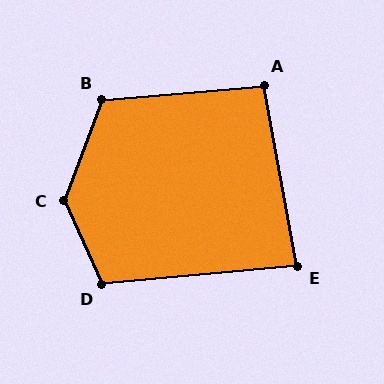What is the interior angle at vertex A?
Approximately 95 degrees (obtuse).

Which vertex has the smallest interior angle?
E, at approximately 85 degrees.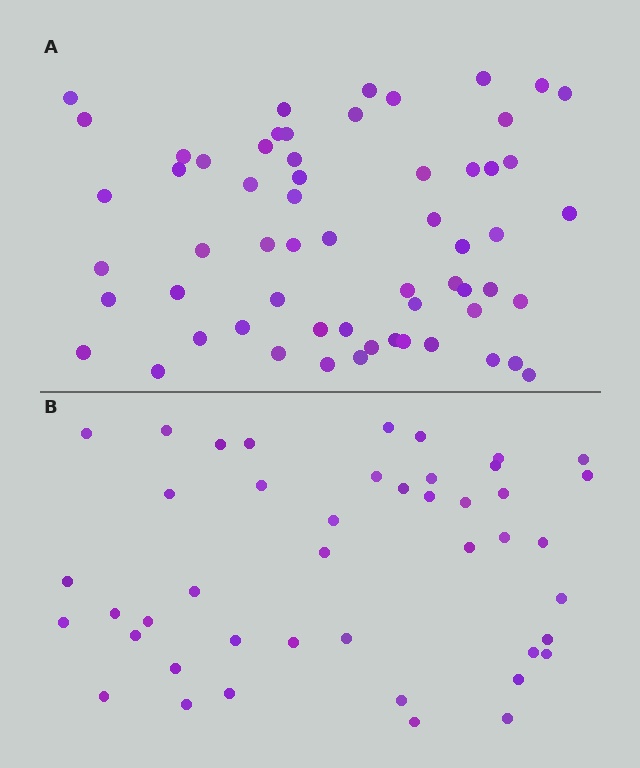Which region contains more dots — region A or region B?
Region A (the top region) has more dots.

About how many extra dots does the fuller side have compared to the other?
Region A has approximately 15 more dots than region B.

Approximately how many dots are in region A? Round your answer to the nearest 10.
About 60 dots.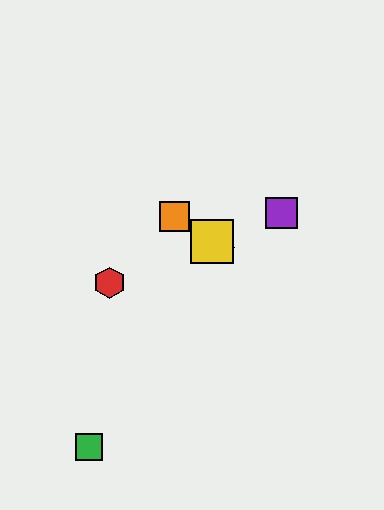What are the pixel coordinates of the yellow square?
The yellow square is at (212, 241).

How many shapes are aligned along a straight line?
4 shapes (the red hexagon, the blue triangle, the yellow square, the purple square) are aligned along a straight line.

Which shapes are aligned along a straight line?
The red hexagon, the blue triangle, the yellow square, the purple square are aligned along a straight line.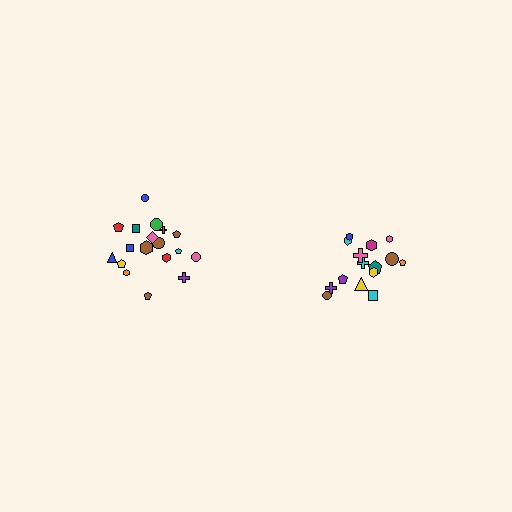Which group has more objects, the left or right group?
The left group.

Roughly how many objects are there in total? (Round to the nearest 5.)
Roughly 35 objects in total.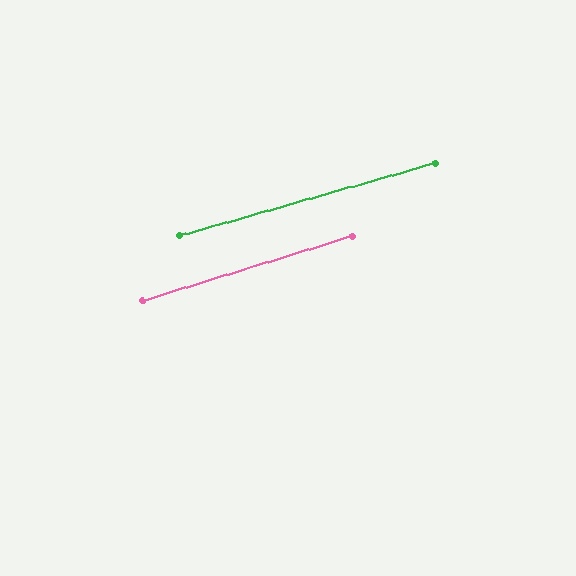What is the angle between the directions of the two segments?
Approximately 1 degree.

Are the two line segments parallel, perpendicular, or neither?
Parallel — their directions differ by only 1.1°.